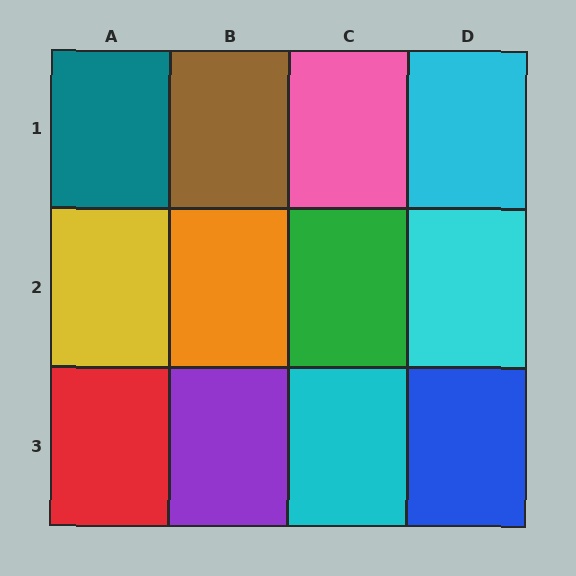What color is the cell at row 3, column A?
Red.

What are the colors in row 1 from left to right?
Teal, brown, pink, cyan.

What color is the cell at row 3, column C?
Cyan.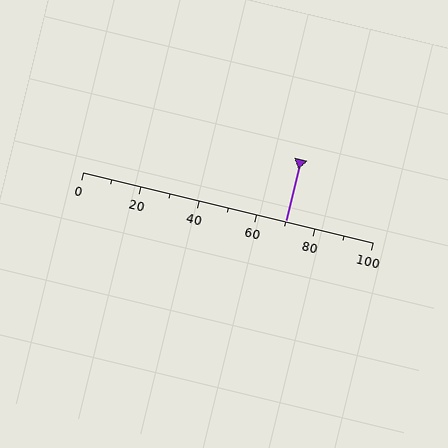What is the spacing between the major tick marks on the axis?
The major ticks are spaced 20 apart.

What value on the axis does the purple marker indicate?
The marker indicates approximately 70.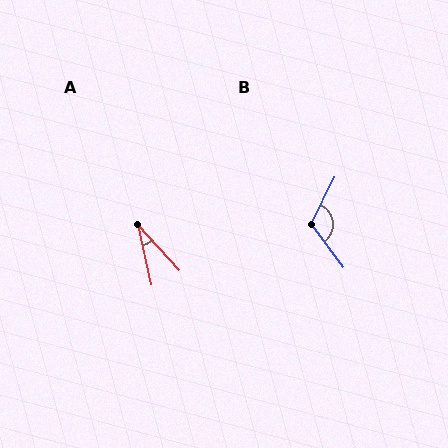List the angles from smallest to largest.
A (30°), B (117°).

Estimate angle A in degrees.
Approximately 30 degrees.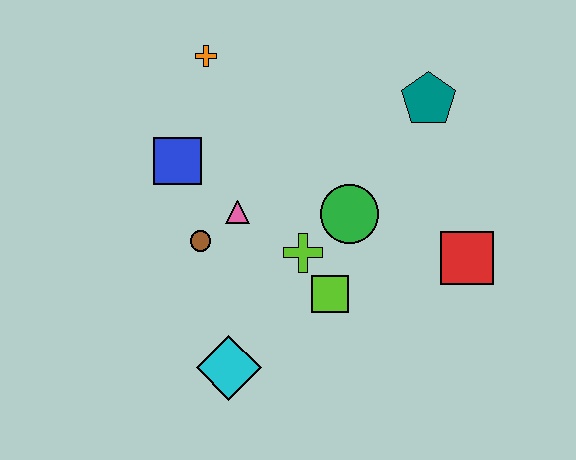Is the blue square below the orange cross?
Yes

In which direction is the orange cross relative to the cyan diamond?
The orange cross is above the cyan diamond.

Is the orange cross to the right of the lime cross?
No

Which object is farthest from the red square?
The orange cross is farthest from the red square.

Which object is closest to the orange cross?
The blue square is closest to the orange cross.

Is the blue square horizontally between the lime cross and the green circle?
No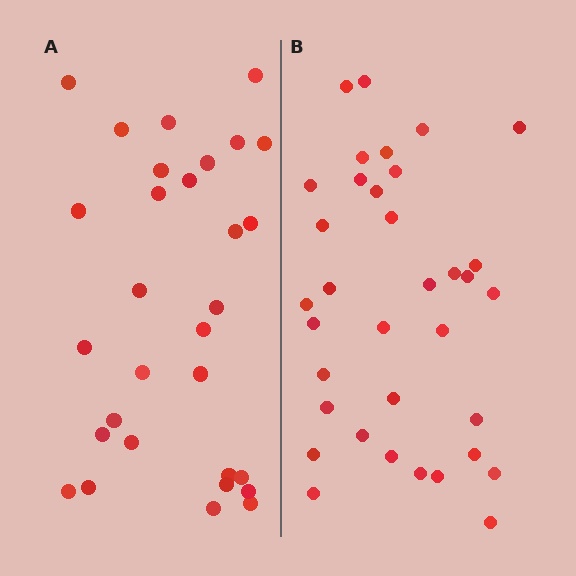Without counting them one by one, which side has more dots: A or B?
Region B (the right region) has more dots.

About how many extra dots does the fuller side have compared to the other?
Region B has about 5 more dots than region A.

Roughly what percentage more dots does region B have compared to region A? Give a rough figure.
About 15% more.